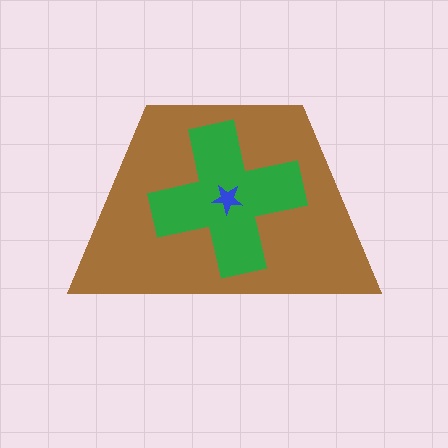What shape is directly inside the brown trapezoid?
The green cross.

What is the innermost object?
The blue star.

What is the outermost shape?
The brown trapezoid.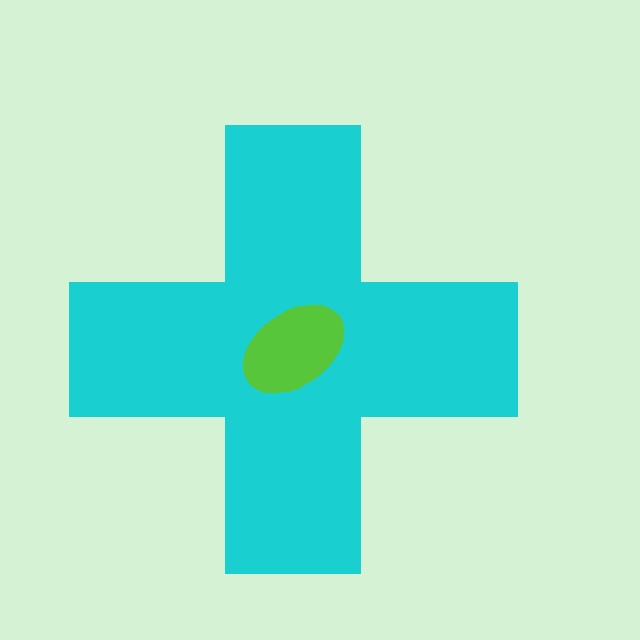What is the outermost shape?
The cyan cross.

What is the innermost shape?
The lime ellipse.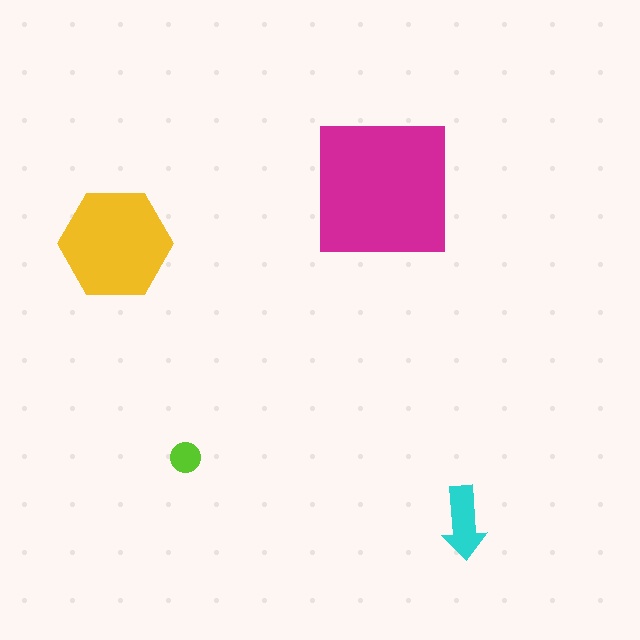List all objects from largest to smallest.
The magenta square, the yellow hexagon, the cyan arrow, the lime circle.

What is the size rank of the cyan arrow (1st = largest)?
3rd.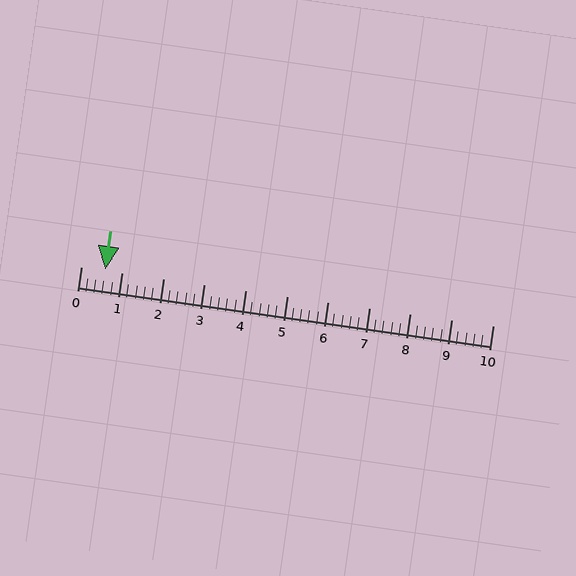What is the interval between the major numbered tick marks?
The major tick marks are spaced 1 units apart.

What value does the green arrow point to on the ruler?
The green arrow points to approximately 0.6.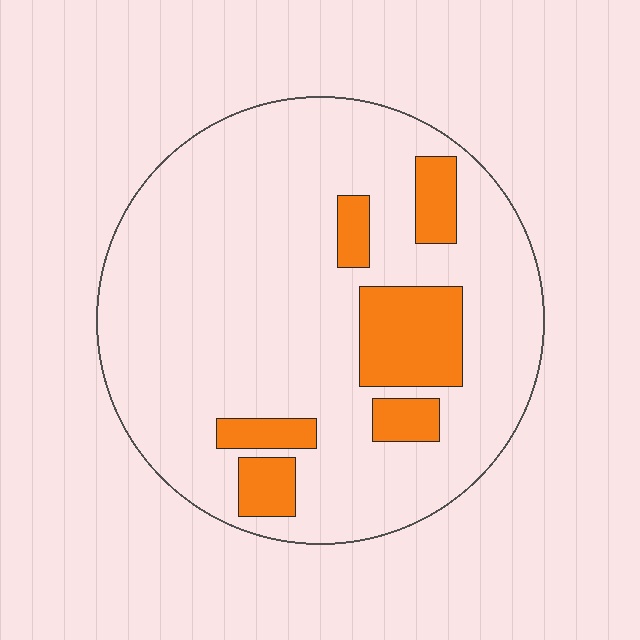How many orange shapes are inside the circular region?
6.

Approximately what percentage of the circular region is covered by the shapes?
Approximately 15%.